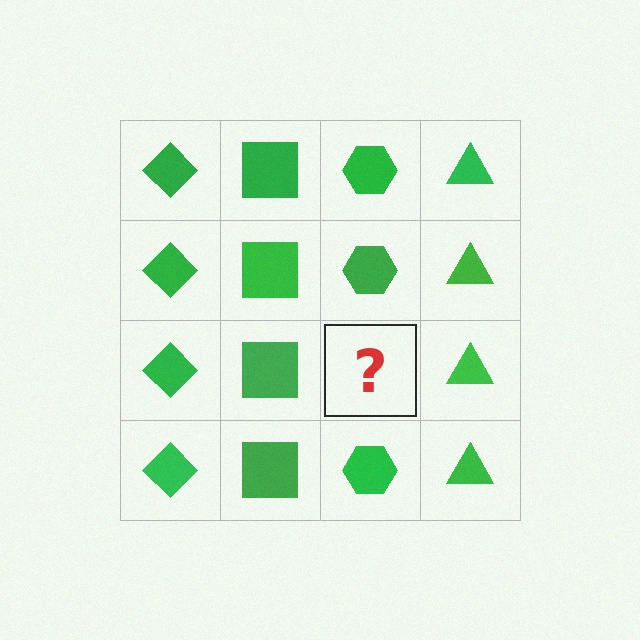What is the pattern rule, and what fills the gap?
The rule is that each column has a consistent shape. The gap should be filled with a green hexagon.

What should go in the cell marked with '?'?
The missing cell should contain a green hexagon.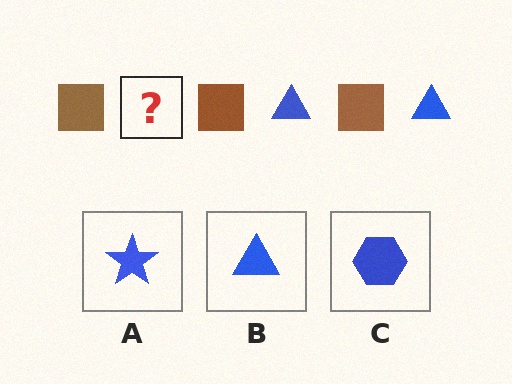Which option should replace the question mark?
Option B.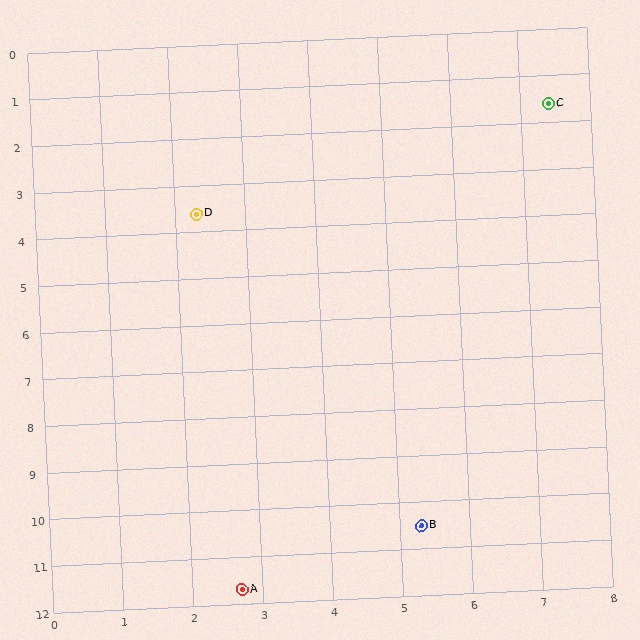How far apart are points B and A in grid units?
Points B and A are about 2.9 grid units apart.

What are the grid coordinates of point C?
Point C is at approximately (7.4, 1.6).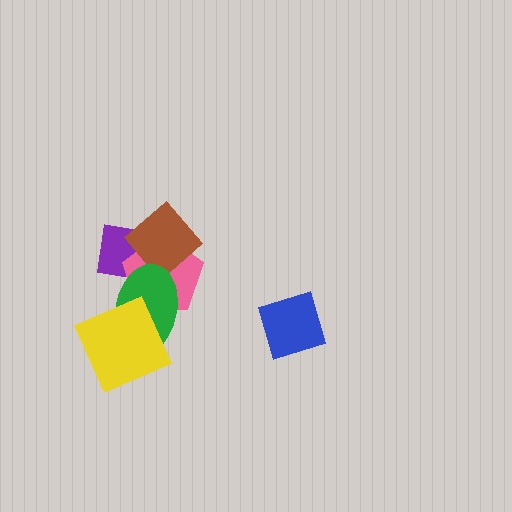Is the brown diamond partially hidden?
Yes, it is partially covered by another shape.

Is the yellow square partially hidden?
No, no other shape covers it.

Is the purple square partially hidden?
Yes, it is partially covered by another shape.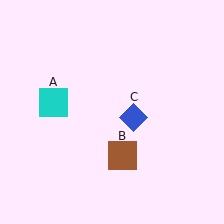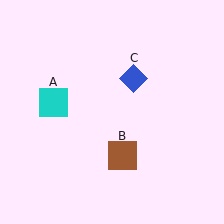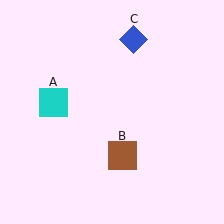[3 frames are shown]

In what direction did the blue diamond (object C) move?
The blue diamond (object C) moved up.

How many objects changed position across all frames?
1 object changed position: blue diamond (object C).